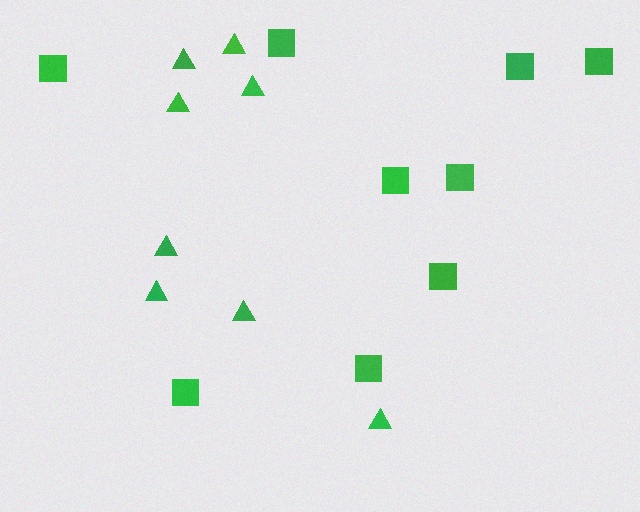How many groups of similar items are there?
There are 2 groups: one group of triangles (8) and one group of squares (9).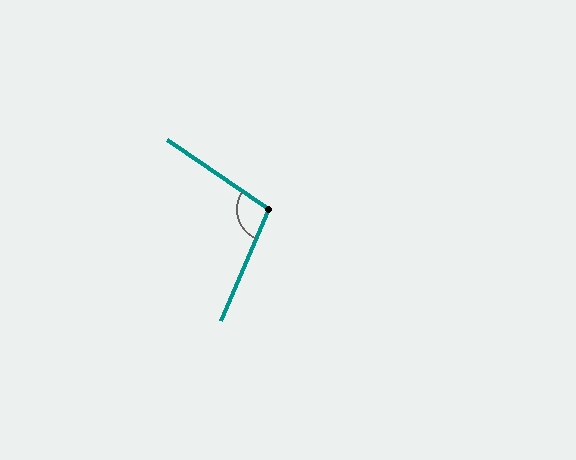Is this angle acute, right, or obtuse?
It is obtuse.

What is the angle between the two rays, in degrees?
Approximately 101 degrees.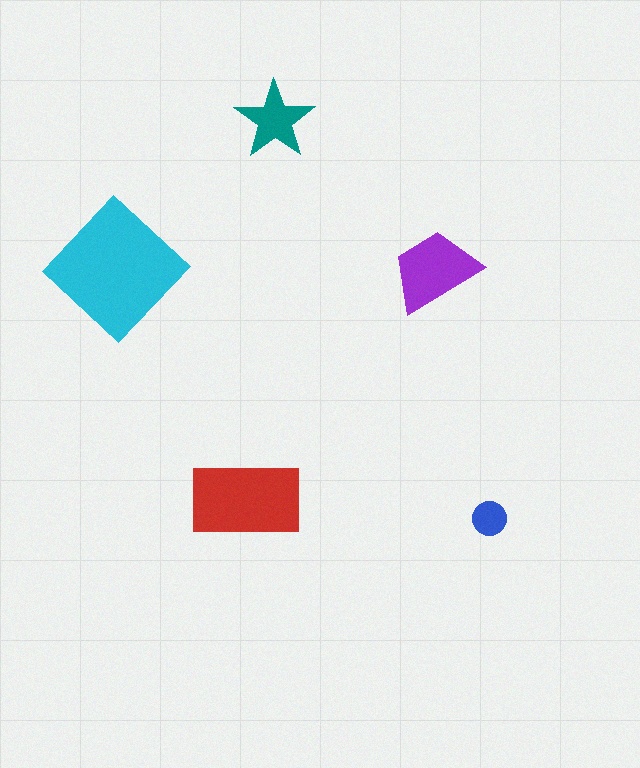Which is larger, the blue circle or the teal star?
The teal star.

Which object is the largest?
The cyan diamond.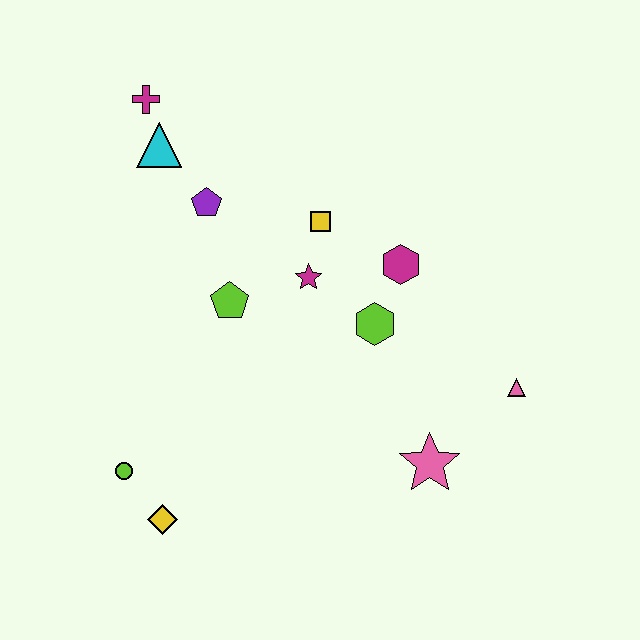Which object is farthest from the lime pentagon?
The pink triangle is farthest from the lime pentagon.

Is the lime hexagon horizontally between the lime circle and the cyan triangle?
No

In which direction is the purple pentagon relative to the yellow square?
The purple pentagon is to the left of the yellow square.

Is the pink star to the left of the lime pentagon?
No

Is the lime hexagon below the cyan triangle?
Yes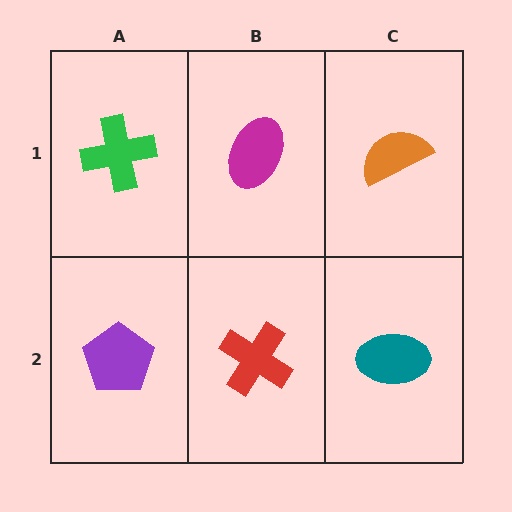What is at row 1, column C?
An orange semicircle.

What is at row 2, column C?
A teal ellipse.